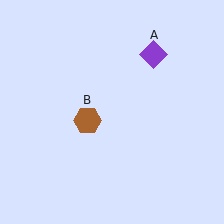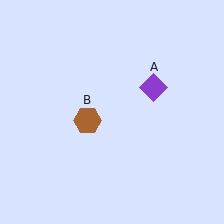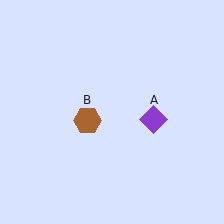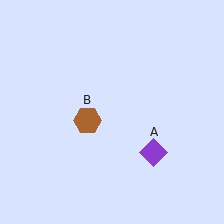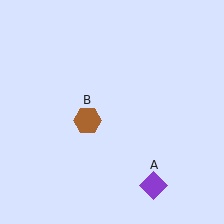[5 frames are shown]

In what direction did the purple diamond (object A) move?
The purple diamond (object A) moved down.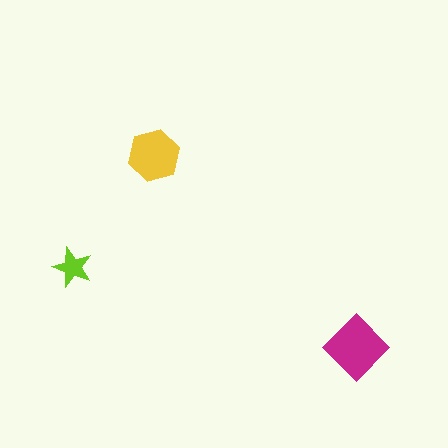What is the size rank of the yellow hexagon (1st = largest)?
2nd.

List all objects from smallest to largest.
The lime star, the yellow hexagon, the magenta diamond.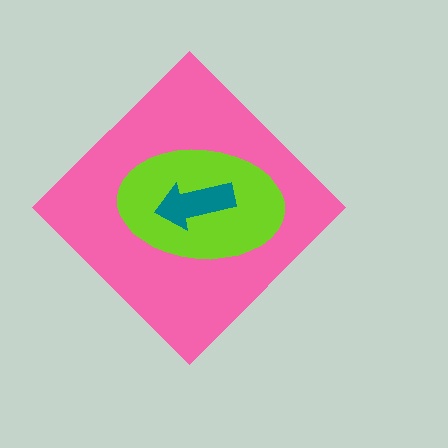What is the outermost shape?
The pink diamond.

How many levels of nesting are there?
3.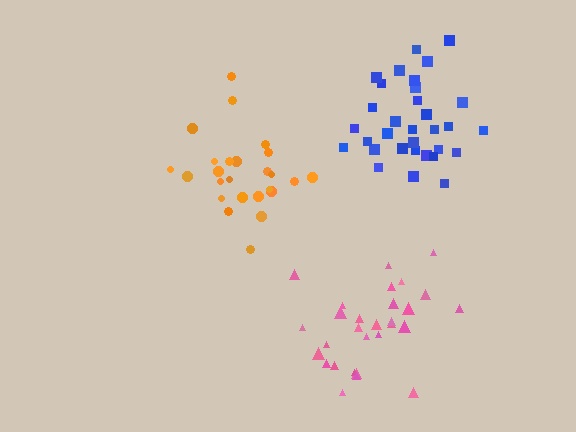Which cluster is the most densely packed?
Blue.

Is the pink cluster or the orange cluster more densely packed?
Orange.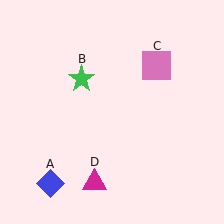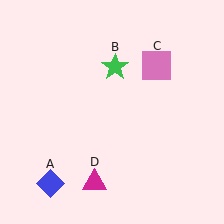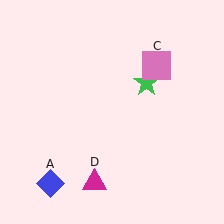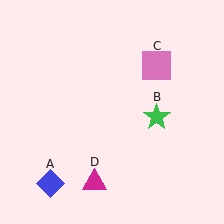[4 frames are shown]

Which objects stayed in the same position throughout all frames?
Blue diamond (object A) and pink square (object C) and magenta triangle (object D) remained stationary.